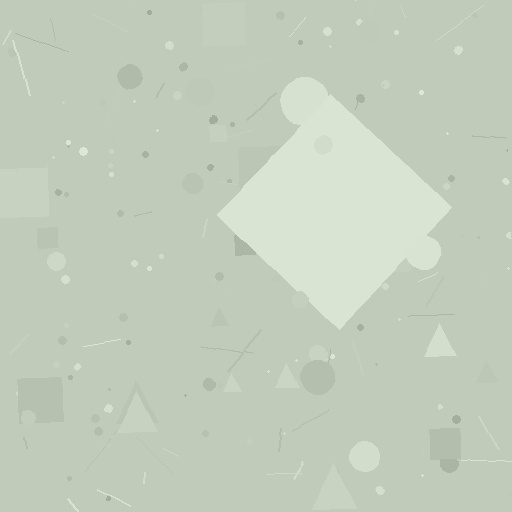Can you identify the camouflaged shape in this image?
The camouflaged shape is a diamond.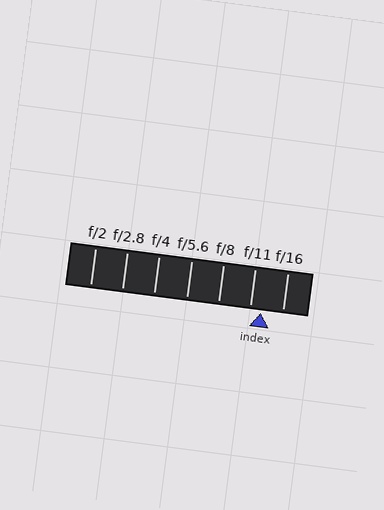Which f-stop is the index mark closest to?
The index mark is closest to f/11.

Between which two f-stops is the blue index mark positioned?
The index mark is between f/11 and f/16.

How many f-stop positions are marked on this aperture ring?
There are 7 f-stop positions marked.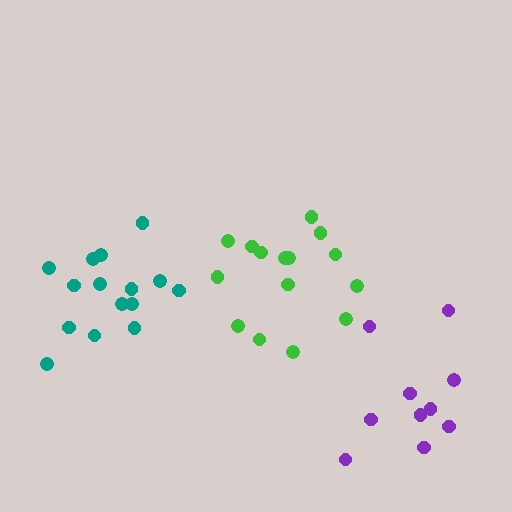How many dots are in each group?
Group 1: 15 dots, Group 2: 15 dots, Group 3: 10 dots (40 total).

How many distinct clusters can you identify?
There are 3 distinct clusters.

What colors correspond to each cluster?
The clusters are colored: green, teal, purple.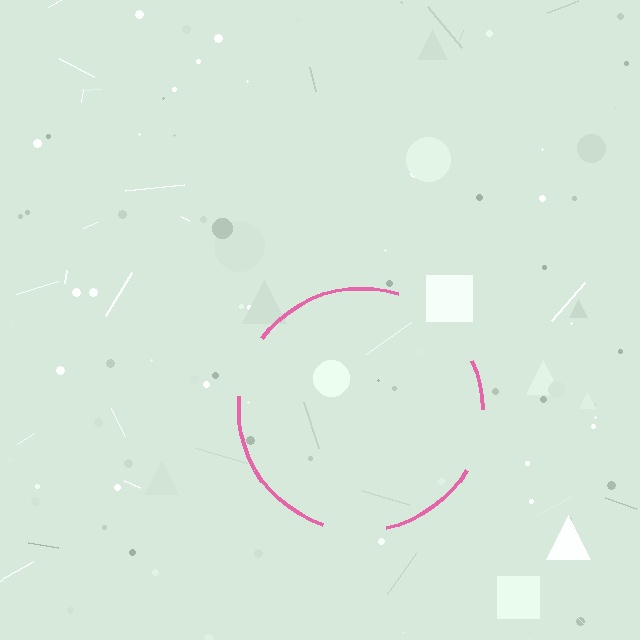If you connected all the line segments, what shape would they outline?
They would outline a circle.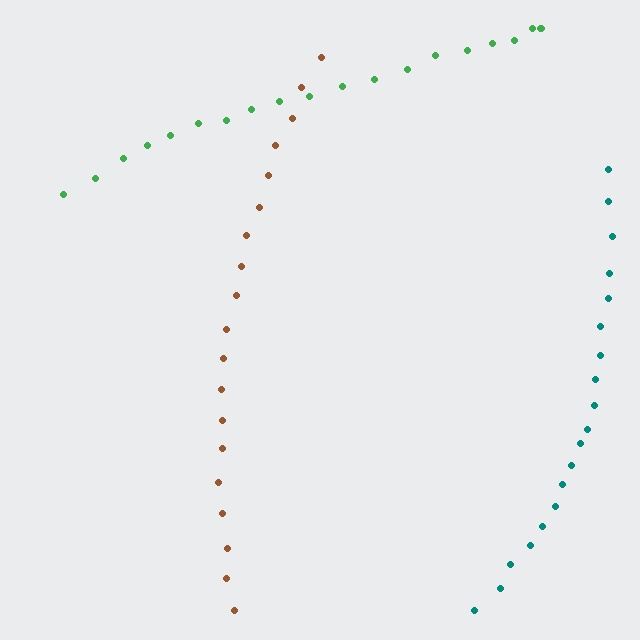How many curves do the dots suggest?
There are 3 distinct paths.